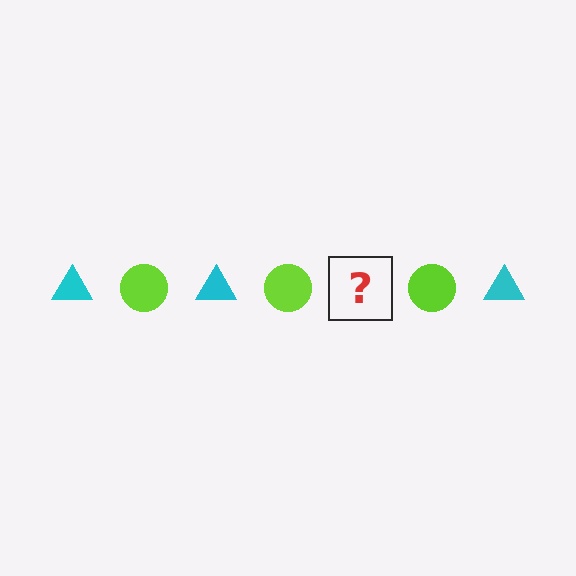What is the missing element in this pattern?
The missing element is a cyan triangle.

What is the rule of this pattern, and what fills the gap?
The rule is that the pattern alternates between cyan triangle and lime circle. The gap should be filled with a cyan triangle.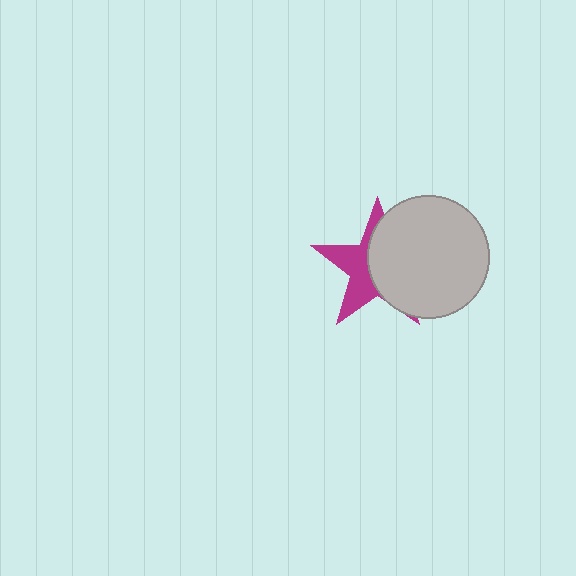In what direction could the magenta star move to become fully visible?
The magenta star could move left. That would shift it out from behind the light gray circle entirely.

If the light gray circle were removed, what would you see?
You would see the complete magenta star.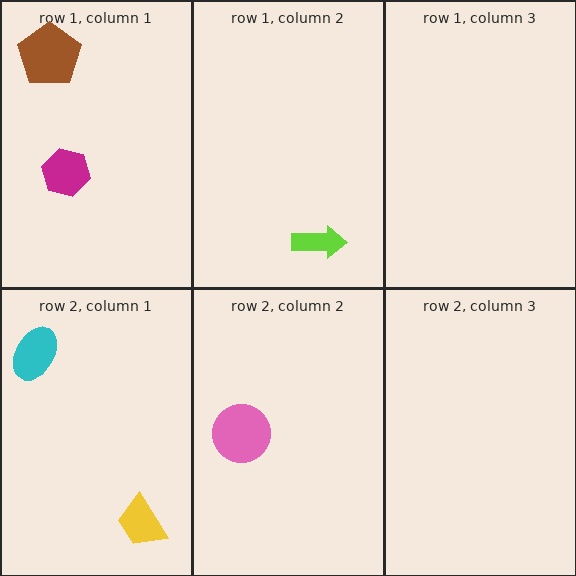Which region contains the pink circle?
The row 2, column 2 region.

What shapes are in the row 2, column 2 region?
The pink circle.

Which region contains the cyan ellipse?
The row 2, column 1 region.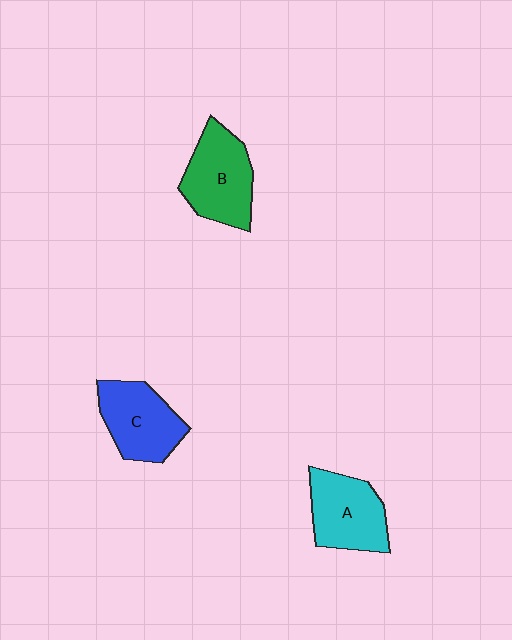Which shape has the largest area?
Shape B (green).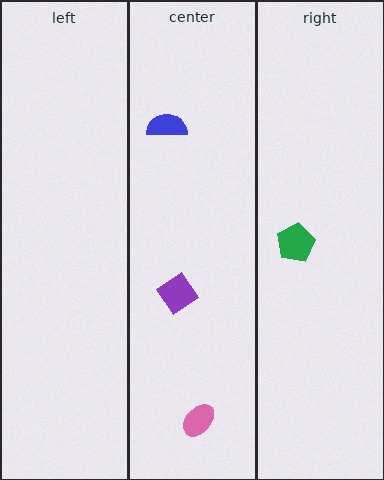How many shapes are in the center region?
3.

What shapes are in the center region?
The purple diamond, the pink ellipse, the blue semicircle.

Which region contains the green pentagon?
The right region.